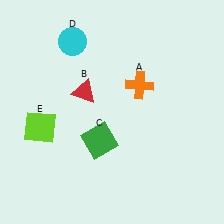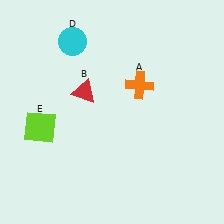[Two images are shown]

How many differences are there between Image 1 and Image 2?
There is 1 difference between the two images.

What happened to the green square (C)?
The green square (C) was removed in Image 2. It was in the bottom-left area of Image 1.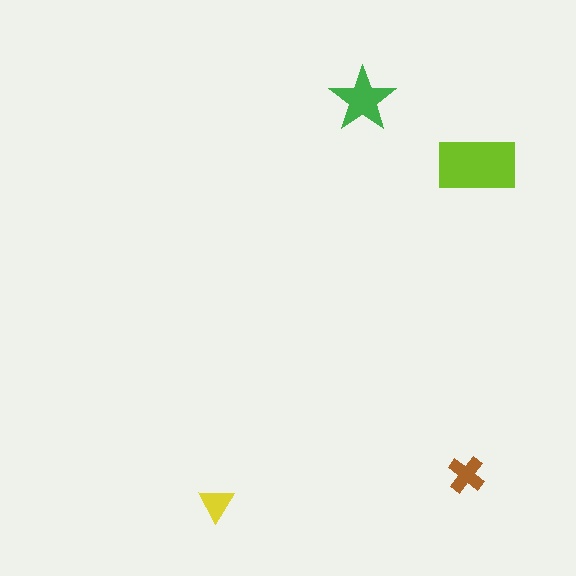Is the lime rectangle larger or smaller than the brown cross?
Larger.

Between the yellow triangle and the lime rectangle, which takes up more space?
The lime rectangle.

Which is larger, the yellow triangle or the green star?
The green star.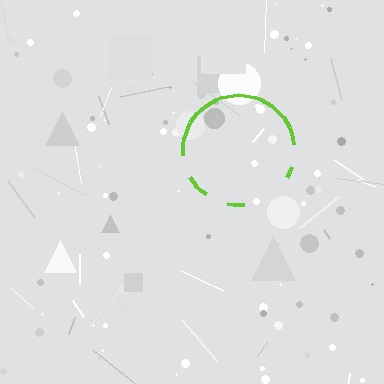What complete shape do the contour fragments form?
The contour fragments form a circle.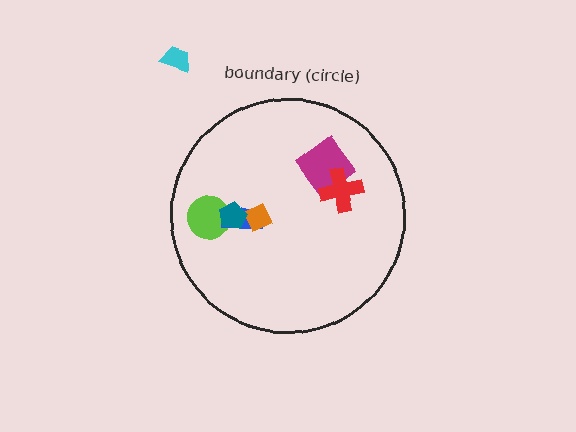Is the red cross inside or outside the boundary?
Inside.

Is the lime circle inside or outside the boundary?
Inside.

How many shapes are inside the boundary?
6 inside, 1 outside.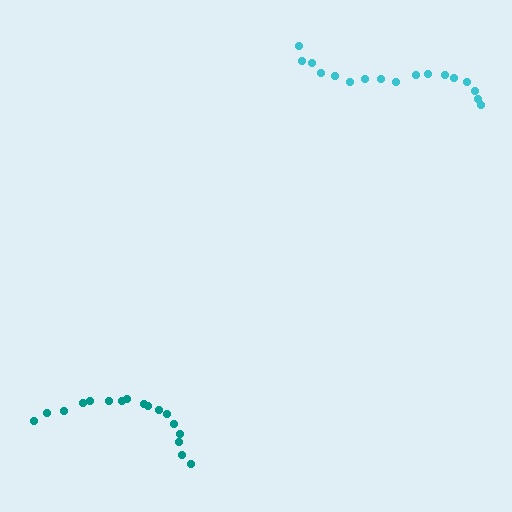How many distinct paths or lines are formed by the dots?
There are 2 distinct paths.